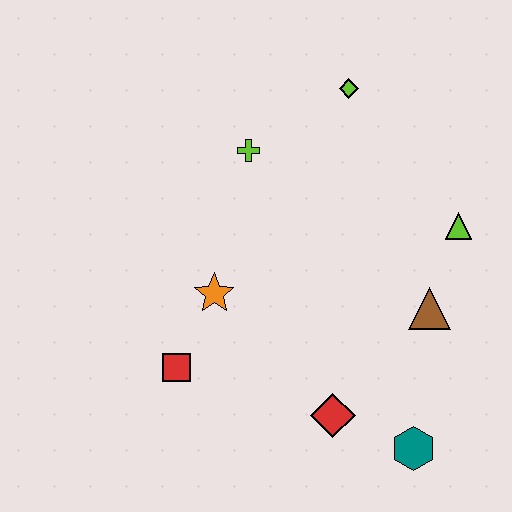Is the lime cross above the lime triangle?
Yes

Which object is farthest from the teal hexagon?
The lime diamond is farthest from the teal hexagon.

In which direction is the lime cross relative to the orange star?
The lime cross is above the orange star.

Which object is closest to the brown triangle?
The lime triangle is closest to the brown triangle.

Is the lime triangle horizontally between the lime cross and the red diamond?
No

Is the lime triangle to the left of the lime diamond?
No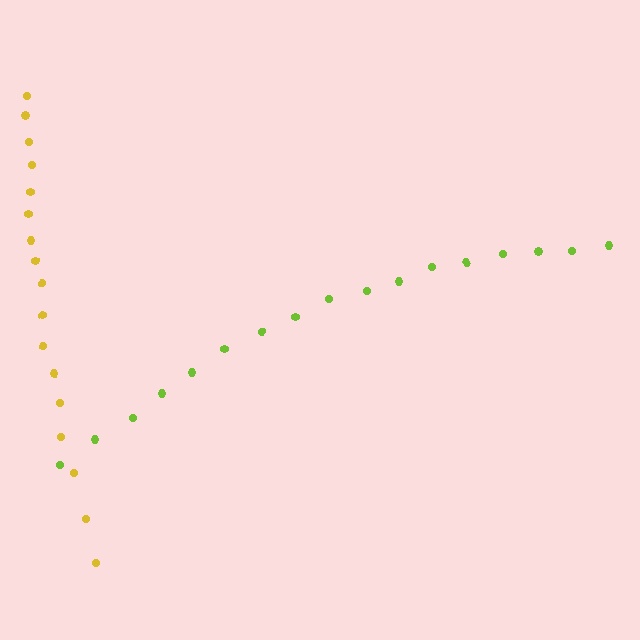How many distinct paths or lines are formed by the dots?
There are 2 distinct paths.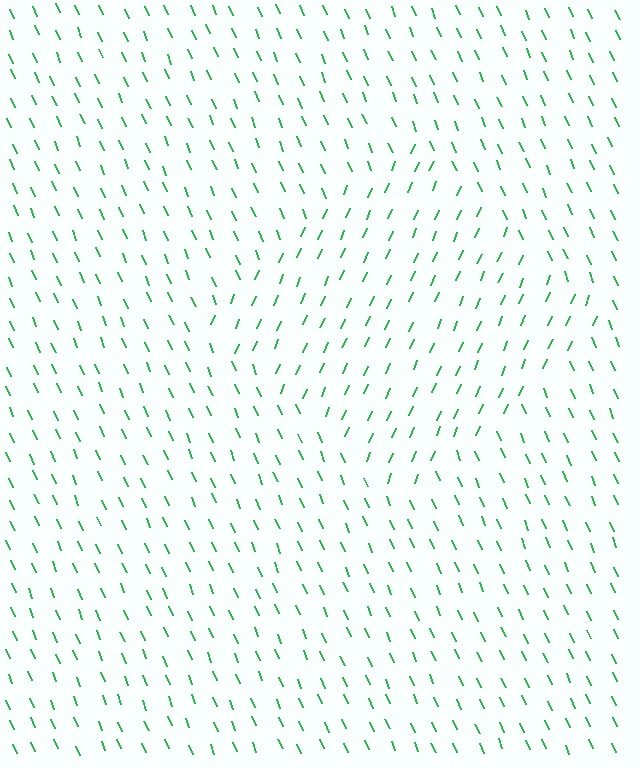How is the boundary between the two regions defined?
The boundary is defined purely by a change in line orientation (approximately 45 degrees difference). All lines are the same color and thickness.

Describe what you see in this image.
The image is filled with small green line segments. A diamond region in the image has lines oriented differently from the surrounding lines, creating a visible texture boundary.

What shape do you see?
I see a diamond.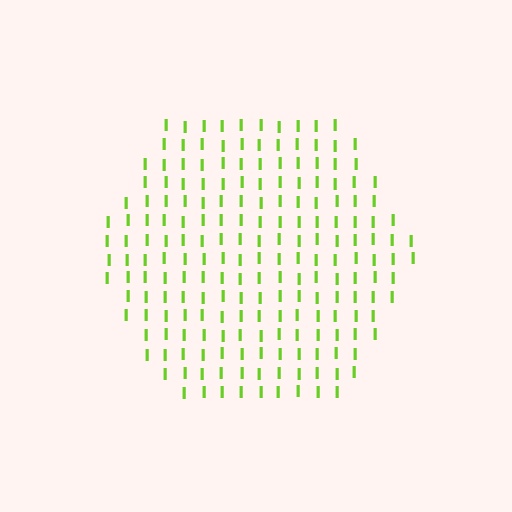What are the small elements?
The small elements are letter I's.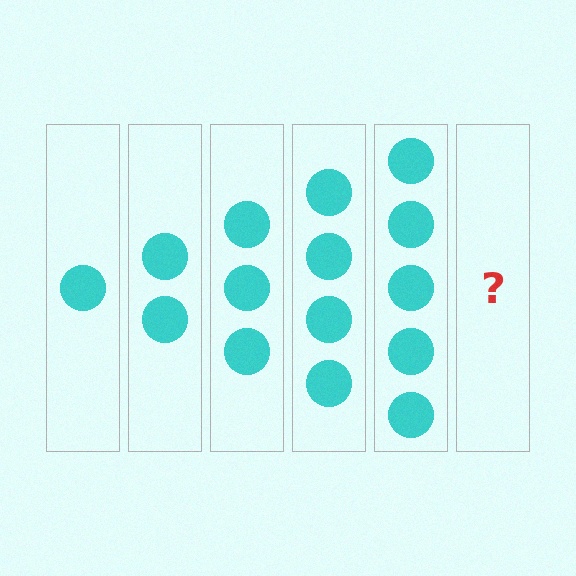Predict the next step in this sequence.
The next step is 6 circles.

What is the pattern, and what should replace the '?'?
The pattern is that each step adds one more circle. The '?' should be 6 circles.